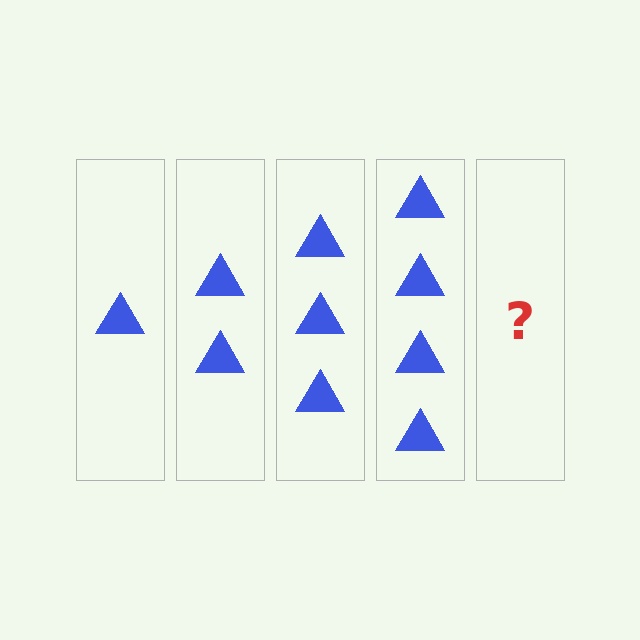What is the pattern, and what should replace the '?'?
The pattern is that each step adds one more triangle. The '?' should be 5 triangles.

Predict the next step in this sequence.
The next step is 5 triangles.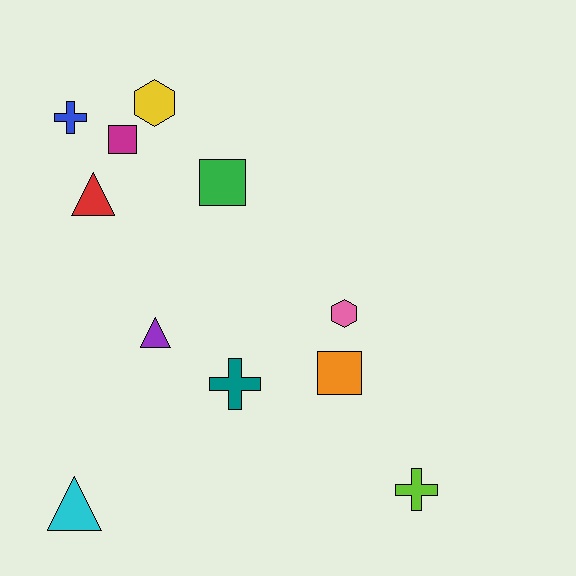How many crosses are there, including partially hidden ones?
There are 3 crosses.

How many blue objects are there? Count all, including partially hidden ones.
There is 1 blue object.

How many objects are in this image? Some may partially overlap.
There are 11 objects.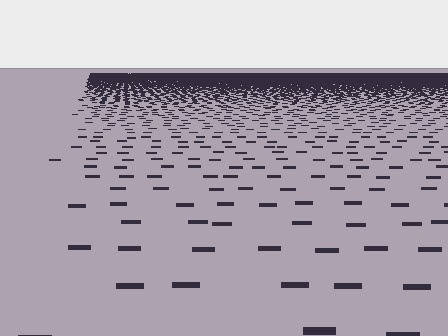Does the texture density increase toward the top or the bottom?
Density increases toward the top.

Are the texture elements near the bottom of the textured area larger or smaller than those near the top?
Larger. Near the bottom, elements are closer to the viewer and appear at a bigger on-screen size.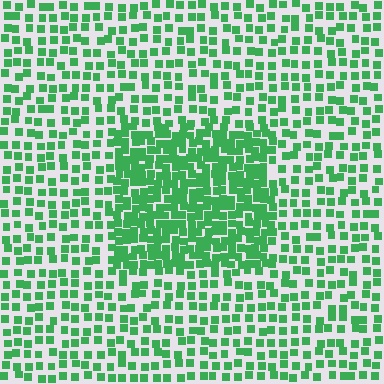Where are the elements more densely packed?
The elements are more densely packed inside the rectangle boundary.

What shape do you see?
I see a rectangle.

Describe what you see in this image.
The image contains small green elements arranged at two different densities. A rectangle-shaped region is visible where the elements are more densely packed than the surrounding area.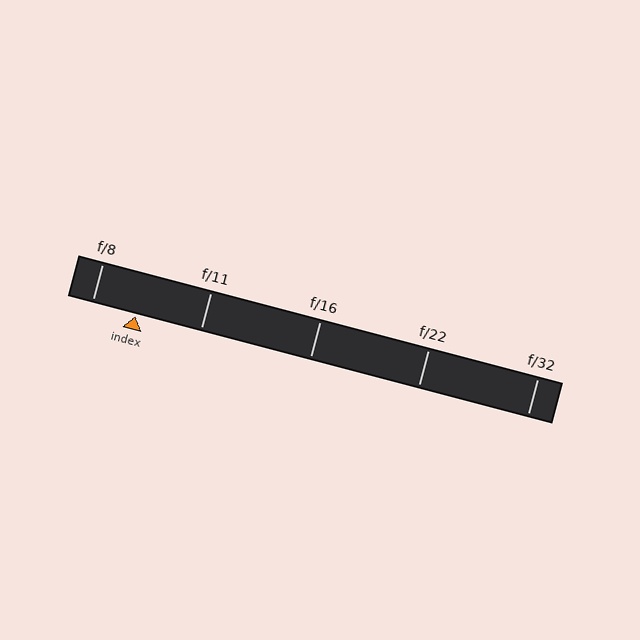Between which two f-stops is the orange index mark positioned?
The index mark is between f/8 and f/11.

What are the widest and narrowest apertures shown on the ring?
The widest aperture shown is f/8 and the narrowest is f/32.